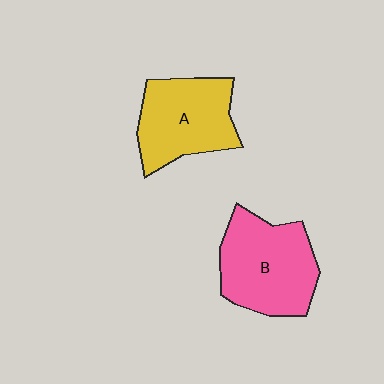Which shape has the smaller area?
Shape A (yellow).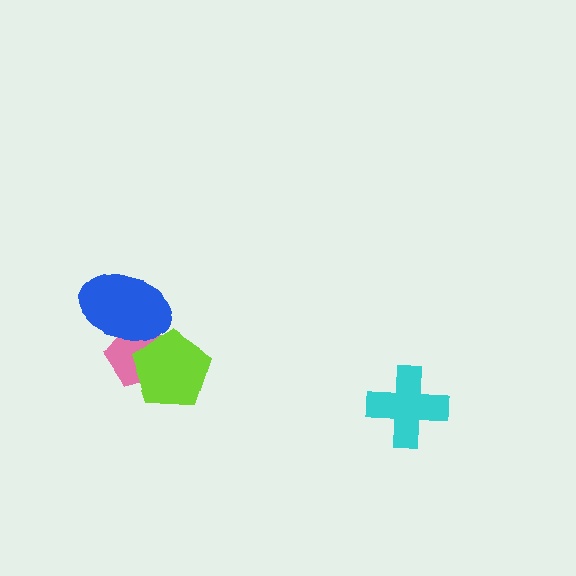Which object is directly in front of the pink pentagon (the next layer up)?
The blue ellipse is directly in front of the pink pentagon.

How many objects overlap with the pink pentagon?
2 objects overlap with the pink pentagon.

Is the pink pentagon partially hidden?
Yes, it is partially covered by another shape.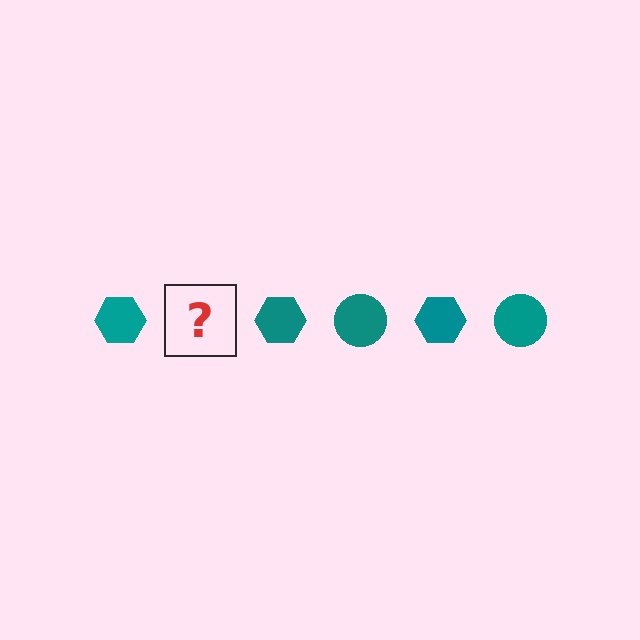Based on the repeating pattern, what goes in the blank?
The blank should be a teal circle.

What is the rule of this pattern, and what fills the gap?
The rule is that the pattern cycles through hexagon, circle shapes in teal. The gap should be filled with a teal circle.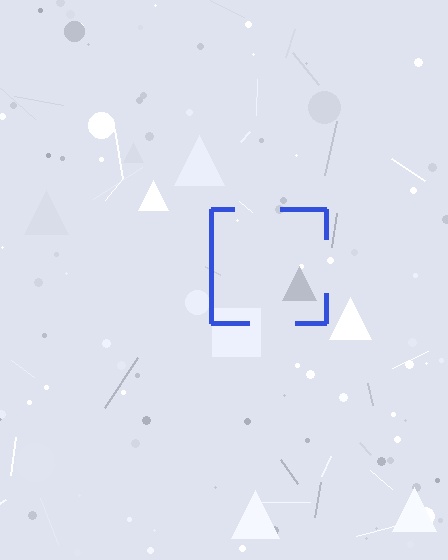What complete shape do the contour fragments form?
The contour fragments form a square.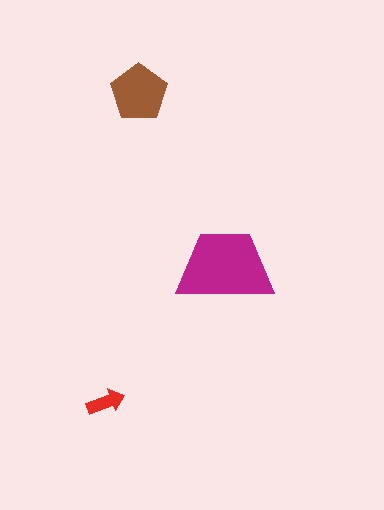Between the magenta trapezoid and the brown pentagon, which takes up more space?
The magenta trapezoid.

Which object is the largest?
The magenta trapezoid.